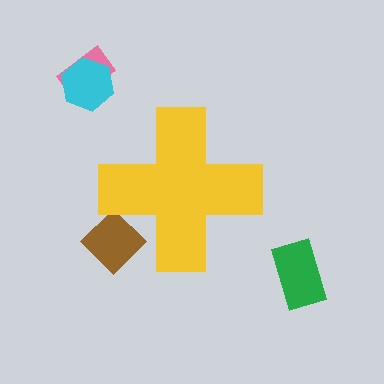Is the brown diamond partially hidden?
Yes, the brown diamond is partially hidden behind the yellow cross.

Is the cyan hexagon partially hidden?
No, the cyan hexagon is fully visible.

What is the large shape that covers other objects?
A yellow cross.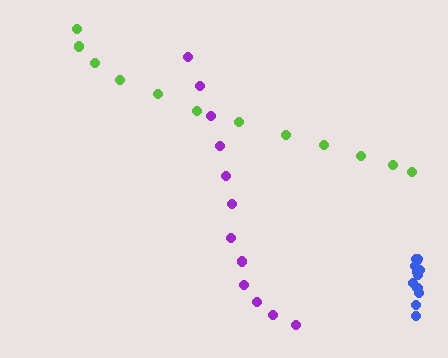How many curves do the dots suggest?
There are 3 distinct paths.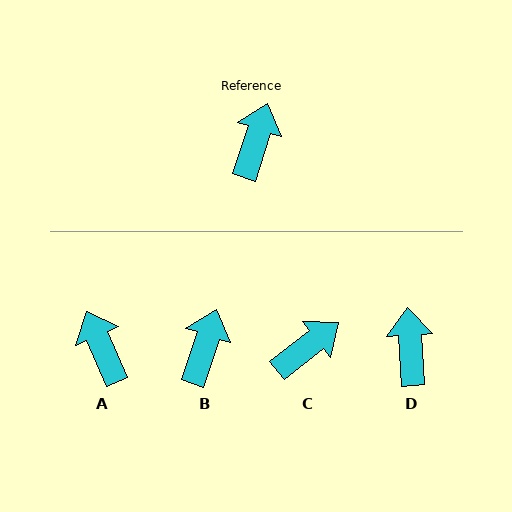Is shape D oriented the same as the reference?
No, it is off by about 22 degrees.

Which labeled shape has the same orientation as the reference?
B.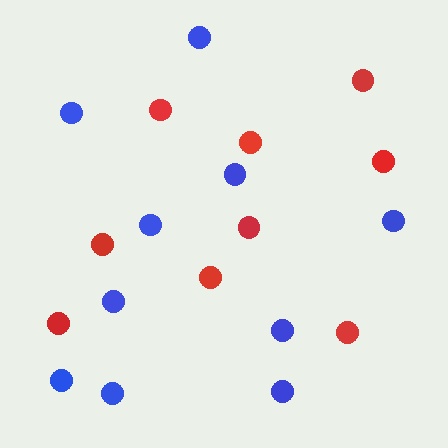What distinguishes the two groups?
There are 2 groups: one group of blue circles (10) and one group of red circles (9).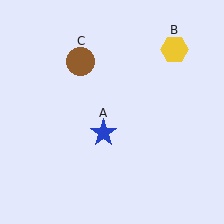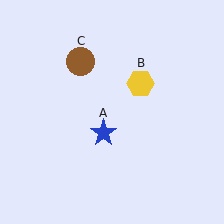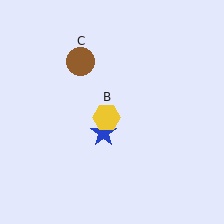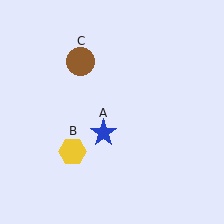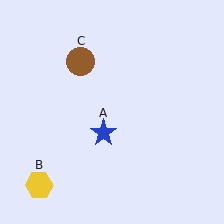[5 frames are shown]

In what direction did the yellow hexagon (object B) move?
The yellow hexagon (object B) moved down and to the left.